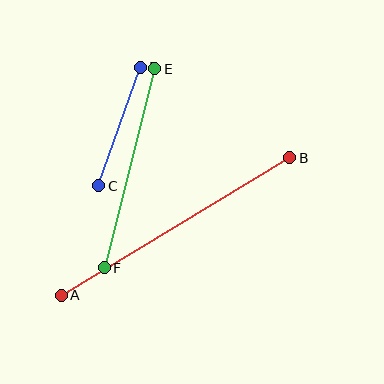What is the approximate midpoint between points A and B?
The midpoint is at approximately (175, 227) pixels.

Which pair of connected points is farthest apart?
Points A and B are farthest apart.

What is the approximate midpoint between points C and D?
The midpoint is at approximately (119, 127) pixels.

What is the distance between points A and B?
The distance is approximately 266 pixels.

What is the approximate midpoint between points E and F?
The midpoint is at approximately (130, 168) pixels.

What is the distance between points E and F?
The distance is approximately 206 pixels.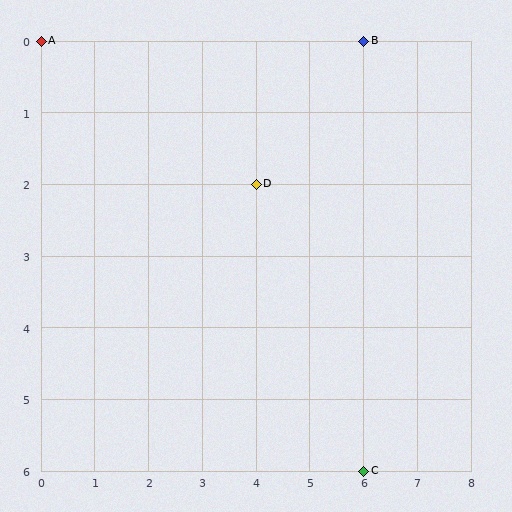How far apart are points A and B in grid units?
Points A and B are 6 columns apart.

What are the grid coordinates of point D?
Point D is at grid coordinates (4, 2).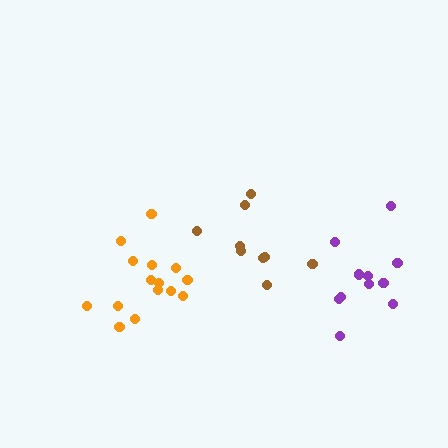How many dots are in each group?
Group 1: 9 dots, Group 2: 15 dots, Group 3: 11 dots (35 total).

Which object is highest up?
The brown cluster is topmost.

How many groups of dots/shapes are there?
There are 3 groups.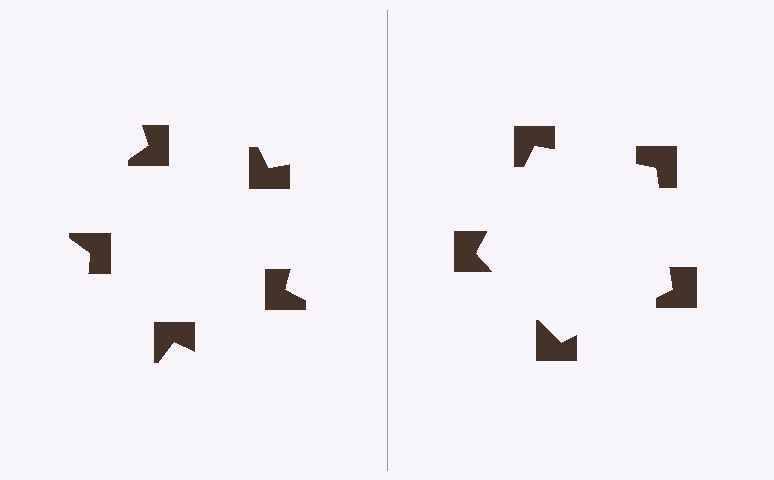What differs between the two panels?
The notched squares are positioned identically on both sides; only the wedge orientations differ. On the right they align to a pentagon; on the left they are misaligned.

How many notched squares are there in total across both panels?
10 — 5 on each side.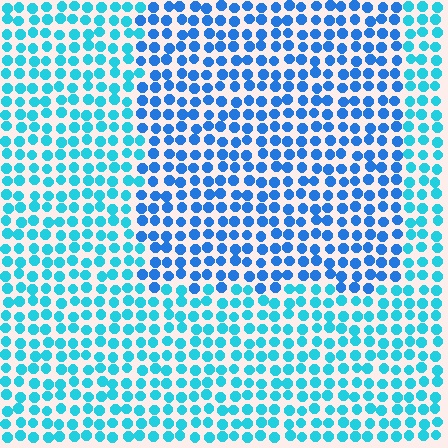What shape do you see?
I see a rectangle.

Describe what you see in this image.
The image is filled with small cyan elements in a uniform arrangement. A rectangle-shaped region is visible where the elements are tinted to a slightly different hue, forming a subtle color boundary.